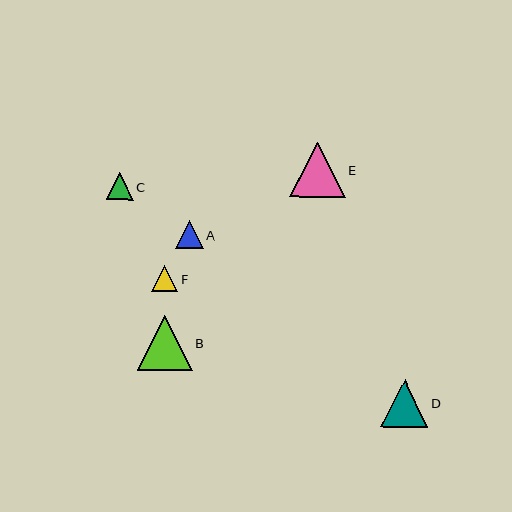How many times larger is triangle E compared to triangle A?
Triangle E is approximately 2.0 times the size of triangle A.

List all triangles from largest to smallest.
From largest to smallest: E, B, D, A, C, F.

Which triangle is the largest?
Triangle E is the largest with a size of approximately 55 pixels.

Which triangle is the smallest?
Triangle F is the smallest with a size of approximately 26 pixels.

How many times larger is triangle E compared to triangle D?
Triangle E is approximately 1.2 times the size of triangle D.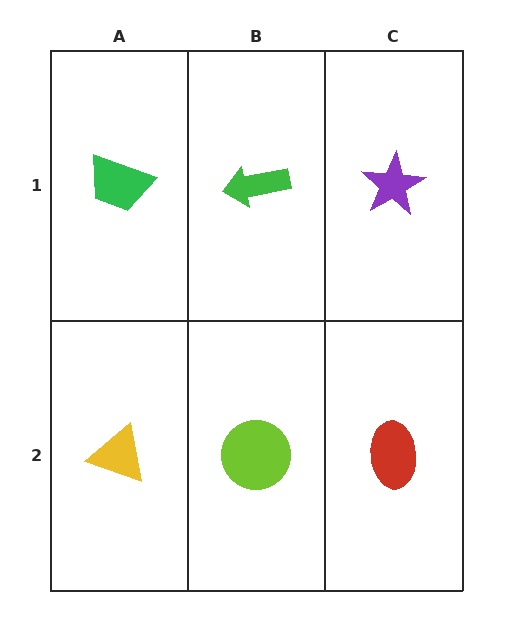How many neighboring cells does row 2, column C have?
2.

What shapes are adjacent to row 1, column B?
A lime circle (row 2, column B), a green trapezoid (row 1, column A), a purple star (row 1, column C).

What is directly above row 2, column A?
A green trapezoid.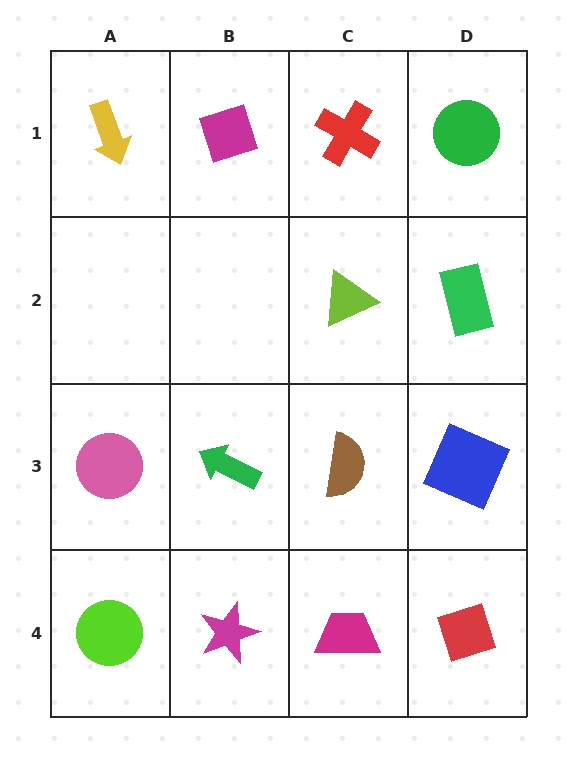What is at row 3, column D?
A blue square.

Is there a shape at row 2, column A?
No, that cell is empty.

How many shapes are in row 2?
2 shapes.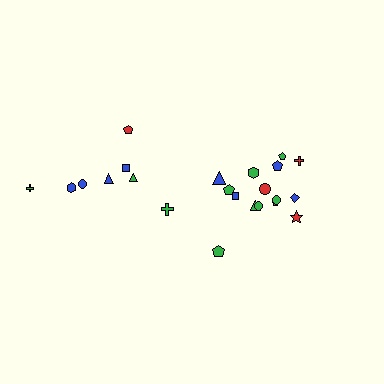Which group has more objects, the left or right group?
The right group.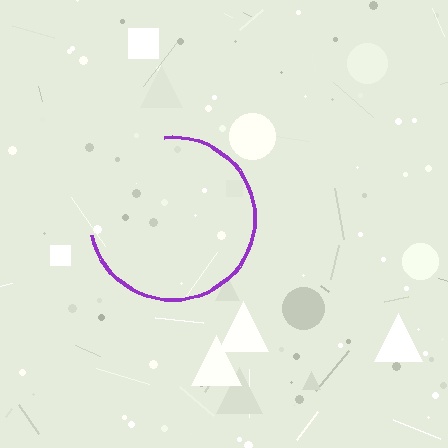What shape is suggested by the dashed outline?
The dashed outline suggests a circle.